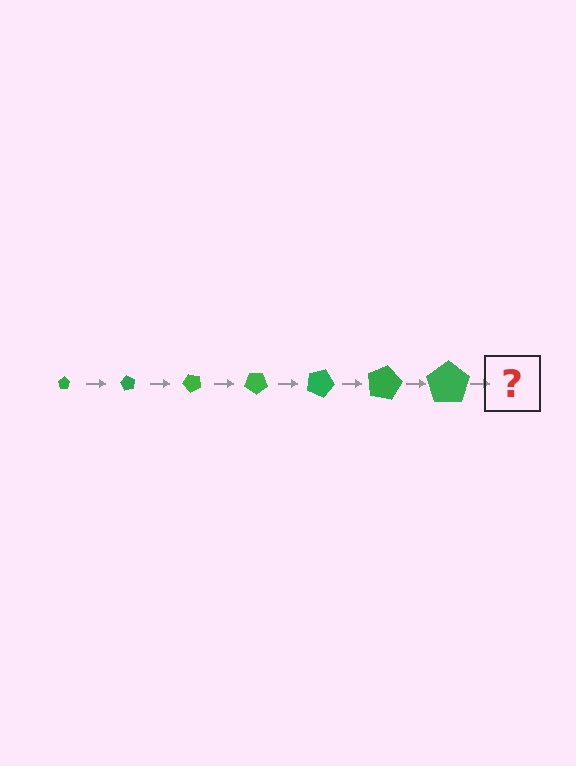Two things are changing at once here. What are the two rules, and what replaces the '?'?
The two rules are that the pentagon grows larger each step and it rotates 60 degrees each step. The '?' should be a pentagon, larger than the previous one and rotated 420 degrees from the start.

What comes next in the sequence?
The next element should be a pentagon, larger than the previous one and rotated 420 degrees from the start.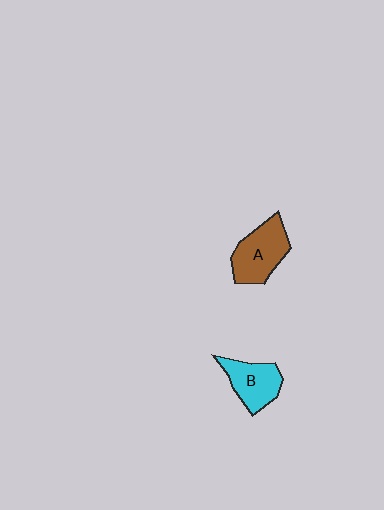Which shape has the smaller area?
Shape B (cyan).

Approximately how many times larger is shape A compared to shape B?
Approximately 1.2 times.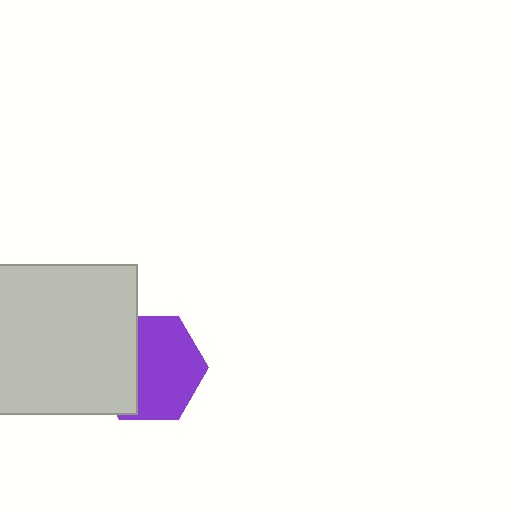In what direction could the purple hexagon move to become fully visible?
The purple hexagon could move right. That would shift it out from behind the light gray square entirely.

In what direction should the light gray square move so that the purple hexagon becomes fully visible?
The light gray square should move left. That is the shortest direction to clear the overlap and leave the purple hexagon fully visible.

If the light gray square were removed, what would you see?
You would see the complete purple hexagon.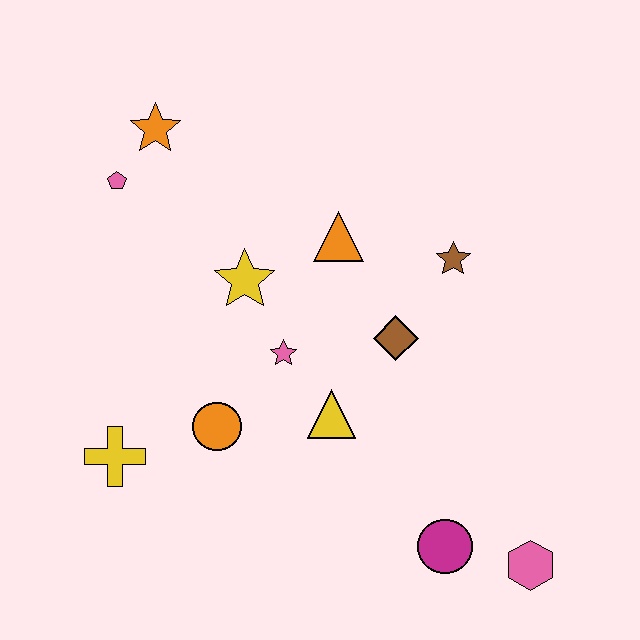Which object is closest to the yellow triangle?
The pink star is closest to the yellow triangle.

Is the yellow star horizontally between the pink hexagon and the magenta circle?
No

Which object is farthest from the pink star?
The pink hexagon is farthest from the pink star.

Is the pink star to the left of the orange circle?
No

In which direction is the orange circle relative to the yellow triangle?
The orange circle is to the left of the yellow triangle.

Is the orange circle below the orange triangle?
Yes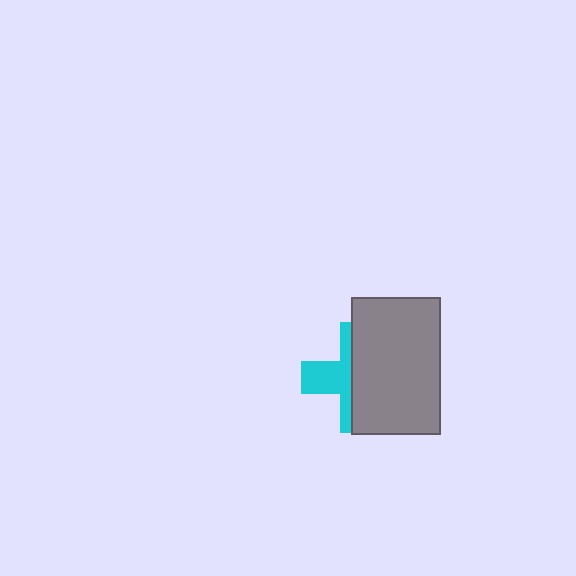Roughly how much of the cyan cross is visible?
A small part of it is visible (roughly 41%).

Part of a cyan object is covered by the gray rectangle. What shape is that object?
It is a cross.